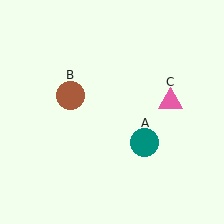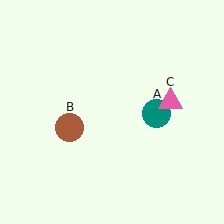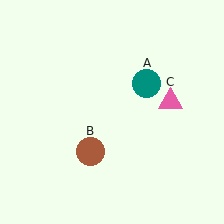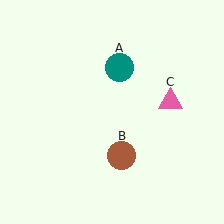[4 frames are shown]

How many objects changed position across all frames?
2 objects changed position: teal circle (object A), brown circle (object B).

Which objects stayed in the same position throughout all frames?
Pink triangle (object C) remained stationary.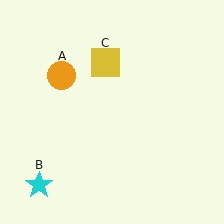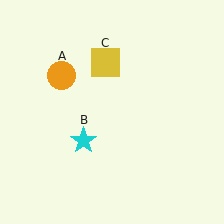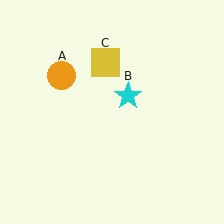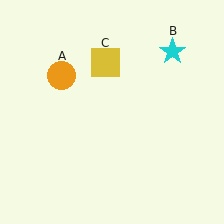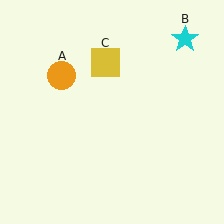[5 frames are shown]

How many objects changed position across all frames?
1 object changed position: cyan star (object B).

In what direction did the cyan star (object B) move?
The cyan star (object B) moved up and to the right.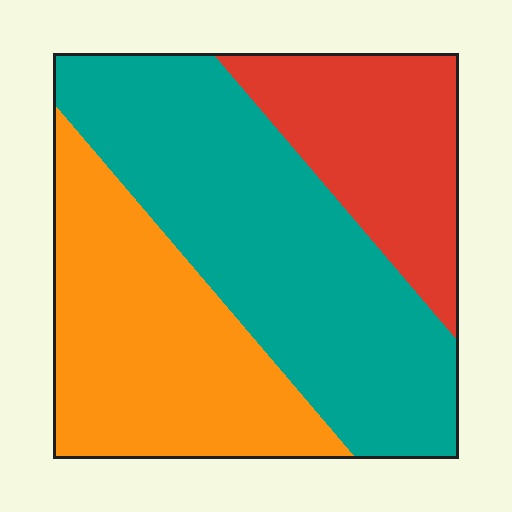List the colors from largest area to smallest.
From largest to smallest: teal, orange, red.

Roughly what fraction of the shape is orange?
Orange covers 33% of the shape.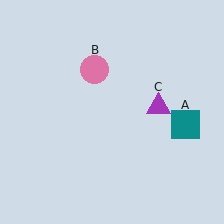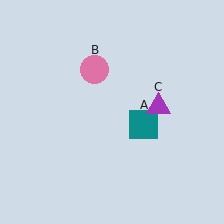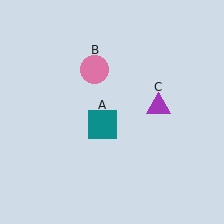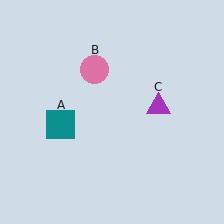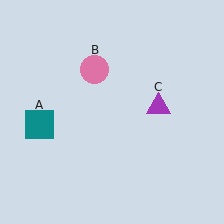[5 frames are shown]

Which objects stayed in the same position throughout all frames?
Pink circle (object B) and purple triangle (object C) remained stationary.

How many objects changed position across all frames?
1 object changed position: teal square (object A).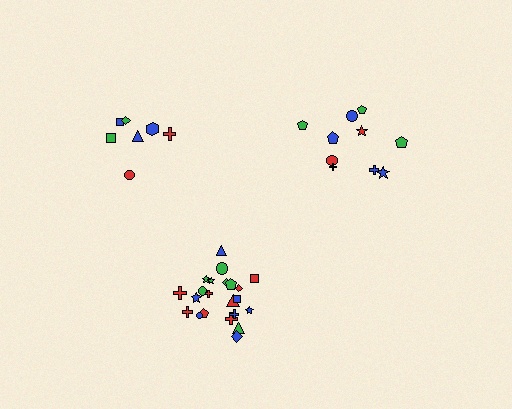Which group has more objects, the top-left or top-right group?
The top-right group.